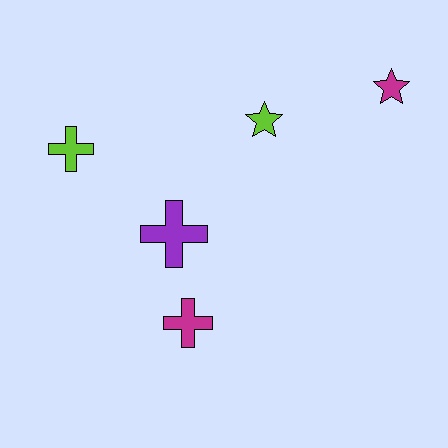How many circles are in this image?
There are no circles.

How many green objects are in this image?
There are no green objects.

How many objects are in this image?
There are 5 objects.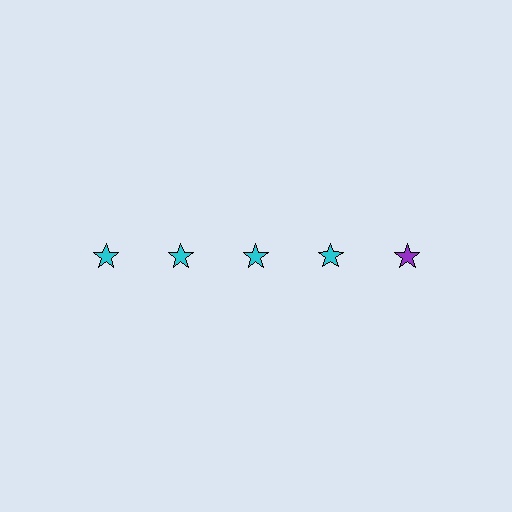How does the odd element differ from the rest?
It has a different color: purple instead of cyan.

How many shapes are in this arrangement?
There are 5 shapes arranged in a grid pattern.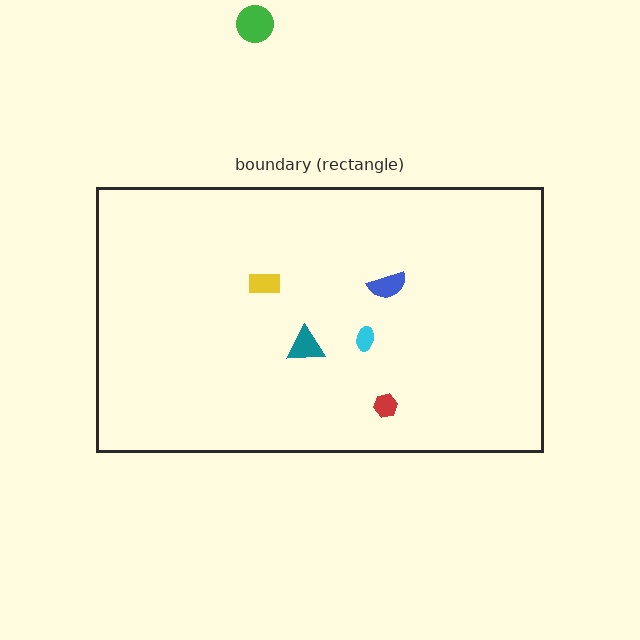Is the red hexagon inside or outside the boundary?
Inside.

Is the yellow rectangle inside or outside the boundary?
Inside.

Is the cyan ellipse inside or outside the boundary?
Inside.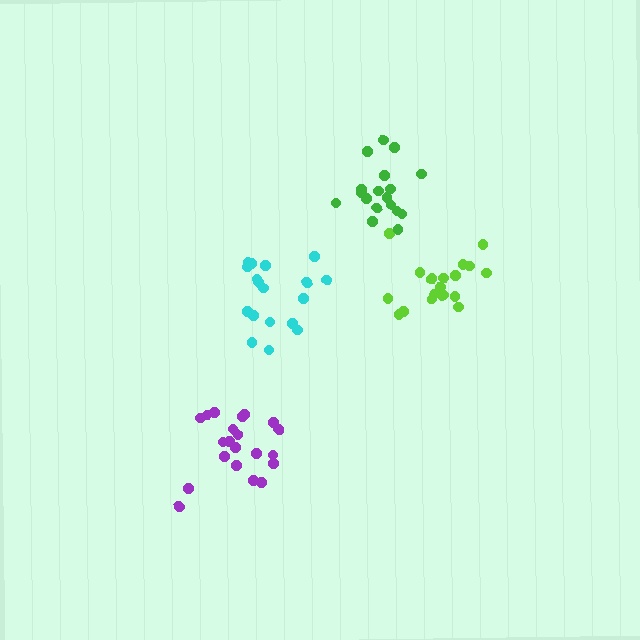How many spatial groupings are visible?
There are 4 spatial groupings.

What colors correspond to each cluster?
The clusters are colored: cyan, purple, lime, green.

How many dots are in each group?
Group 1: 18 dots, Group 2: 21 dots, Group 3: 20 dots, Group 4: 18 dots (77 total).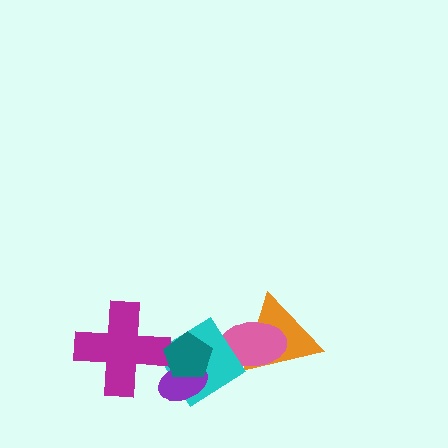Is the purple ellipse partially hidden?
Yes, it is partially covered by another shape.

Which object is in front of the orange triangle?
The pink ellipse is in front of the orange triangle.